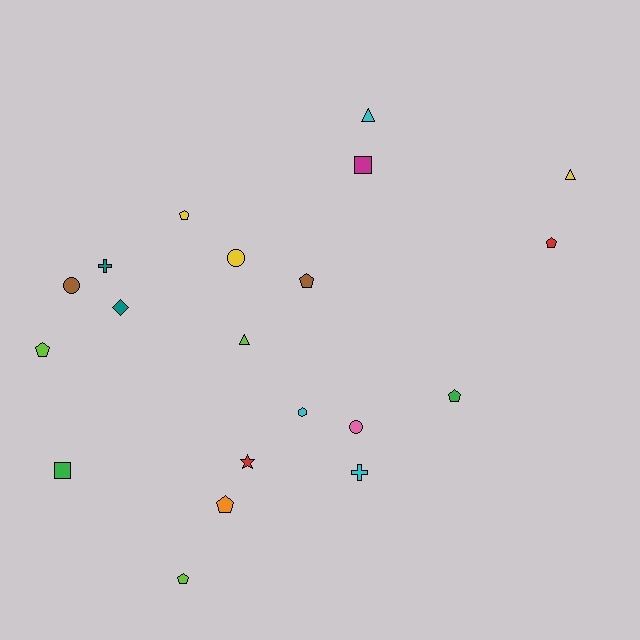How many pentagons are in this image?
There are 7 pentagons.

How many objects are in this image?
There are 20 objects.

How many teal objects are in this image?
There are 2 teal objects.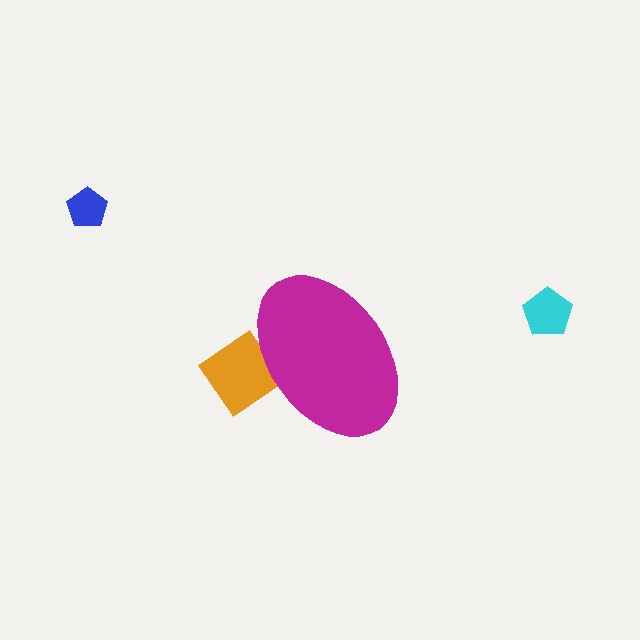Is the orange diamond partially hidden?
Yes, the orange diamond is partially hidden behind the magenta ellipse.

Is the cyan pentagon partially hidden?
No, the cyan pentagon is fully visible.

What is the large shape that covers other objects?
A magenta ellipse.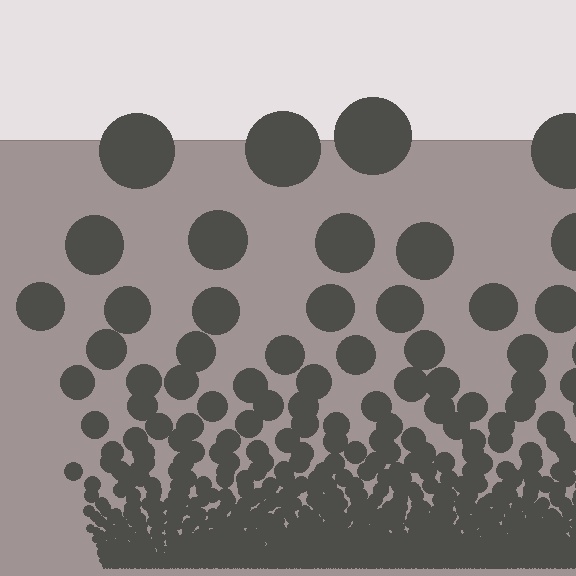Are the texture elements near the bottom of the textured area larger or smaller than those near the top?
Smaller. The gradient is inverted — elements near the bottom are smaller and denser.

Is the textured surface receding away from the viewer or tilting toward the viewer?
The surface appears to tilt toward the viewer. Texture elements get larger and sparser toward the top.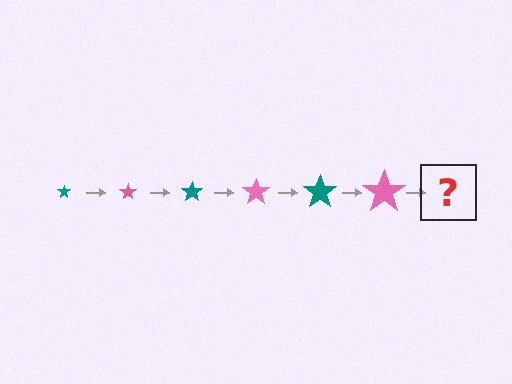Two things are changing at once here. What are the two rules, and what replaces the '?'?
The two rules are that the star grows larger each step and the color cycles through teal and pink. The '?' should be a teal star, larger than the previous one.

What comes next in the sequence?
The next element should be a teal star, larger than the previous one.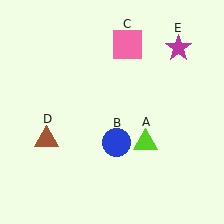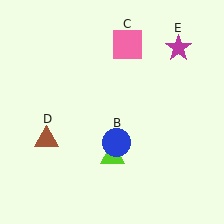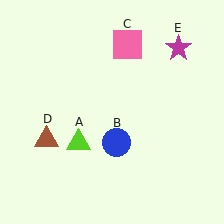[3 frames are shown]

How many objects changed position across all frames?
1 object changed position: lime triangle (object A).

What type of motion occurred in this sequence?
The lime triangle (object A) rotated clockwise around the center of the scene.